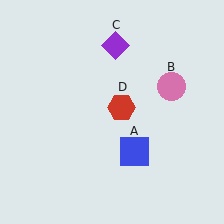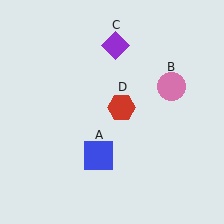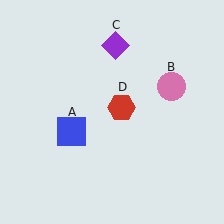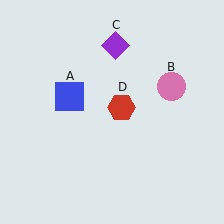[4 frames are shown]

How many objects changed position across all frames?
1 object changed position: blue square (object A).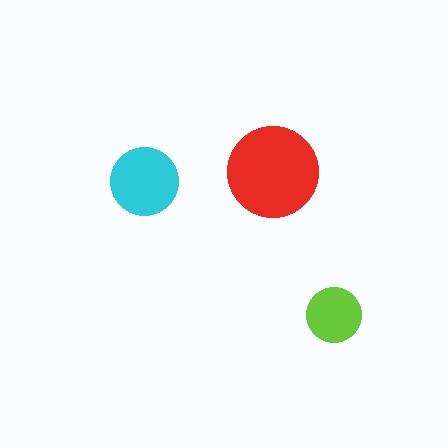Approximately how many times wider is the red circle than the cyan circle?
About 1.5 times wider.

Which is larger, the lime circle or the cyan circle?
The cyan one.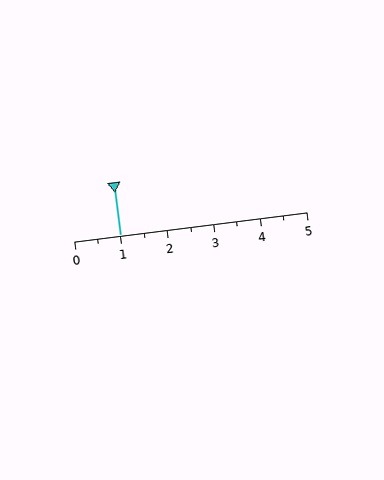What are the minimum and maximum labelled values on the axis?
The axis runs from 0 to 5.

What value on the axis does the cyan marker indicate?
The marker indicates approximately 1.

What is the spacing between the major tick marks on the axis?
The major ticks are spaced 1 apart.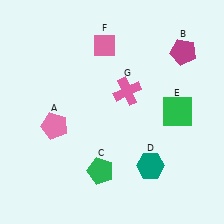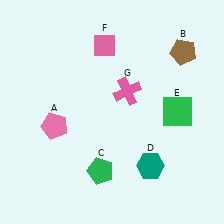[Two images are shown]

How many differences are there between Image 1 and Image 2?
There is 1 difference between the two images.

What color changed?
The pentagon (B) changed from magenta in Image 1 to brown in Image 2.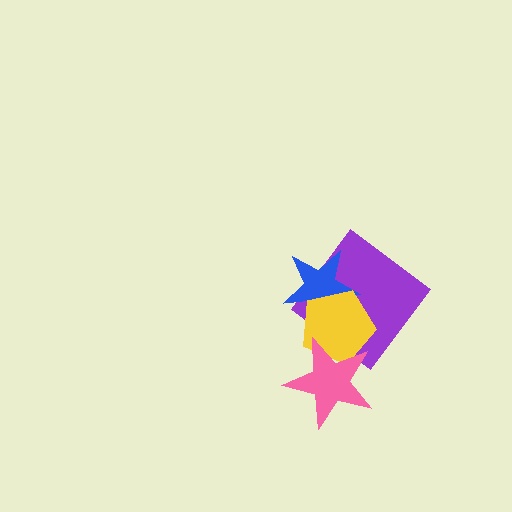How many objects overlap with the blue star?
2 objects overlap with the blue star.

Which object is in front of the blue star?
The yellow pentagon is in front of the blue star.